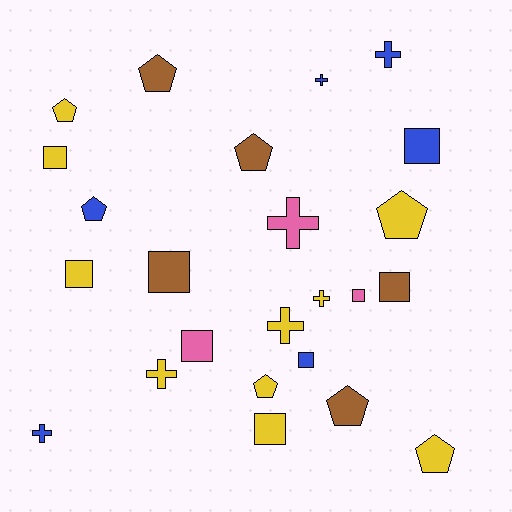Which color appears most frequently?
Yellow, with 10 objects.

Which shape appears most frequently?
Square, with 9 objects.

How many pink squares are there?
There are 2 pink squares.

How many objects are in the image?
There are 24 objects.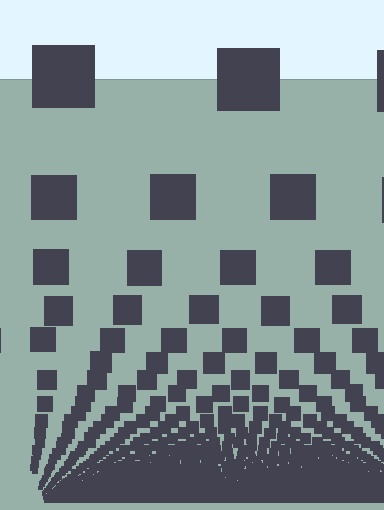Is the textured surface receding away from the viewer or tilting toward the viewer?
The surface appears to tilt toward the viewer. Texture elements get larger and sparser toward the top.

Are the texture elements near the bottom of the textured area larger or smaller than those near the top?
Smaller. The gradient is inverted — elements near the bottom are smaller and denser.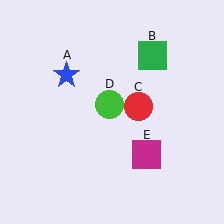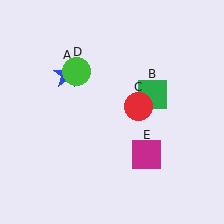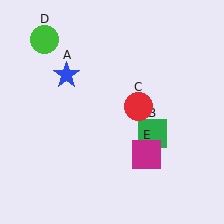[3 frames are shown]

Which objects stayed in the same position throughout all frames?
Blue star (object A) and red circle (object C) and magenta square (object E) remained stationary.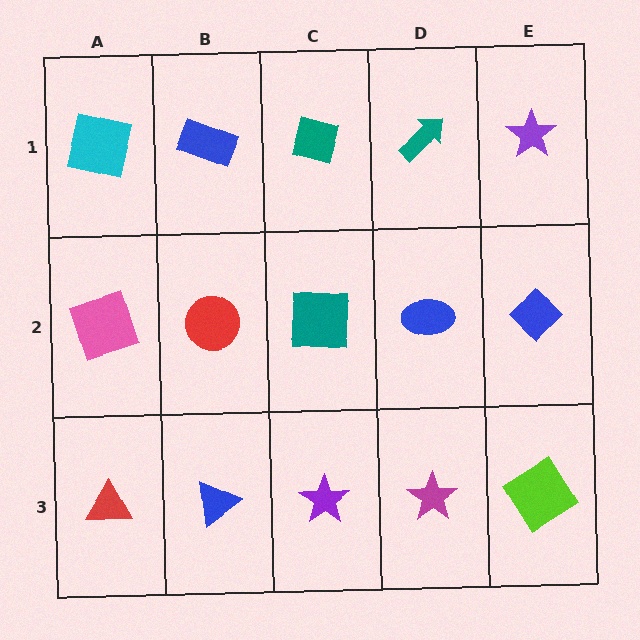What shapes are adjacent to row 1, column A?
A pink square (row 2, column A), a blue rectangle (row 1, column B).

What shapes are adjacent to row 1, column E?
A blue diamond (row 2, column E), a teal arrow (row 1, column D).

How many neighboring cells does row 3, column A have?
2.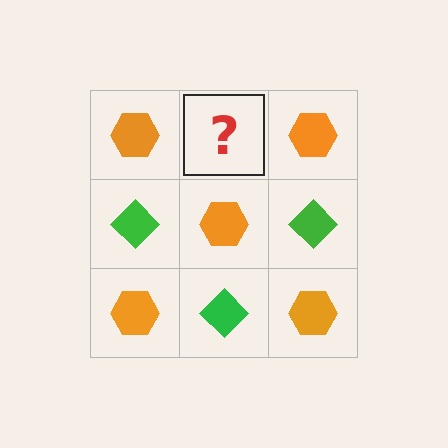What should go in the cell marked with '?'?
The missing cell should contain a green diamond.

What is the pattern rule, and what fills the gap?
The rule is that it alternates orange hexagon and green diamond in a checkerboard pattern. The gap should be filled with a green diamond.